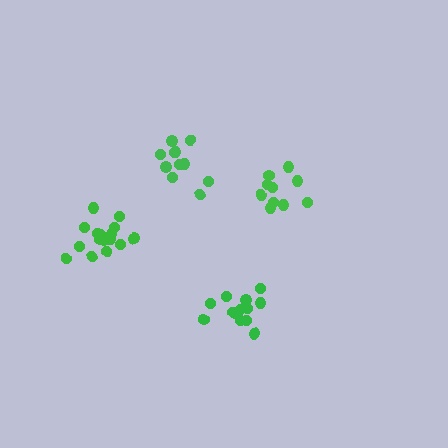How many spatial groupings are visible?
There are 4 spatial groupings.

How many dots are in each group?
Group 1: 14 dots, Group 2: 11 dots, Group 3: 16 dots, Group 4: 10 dots (51 total).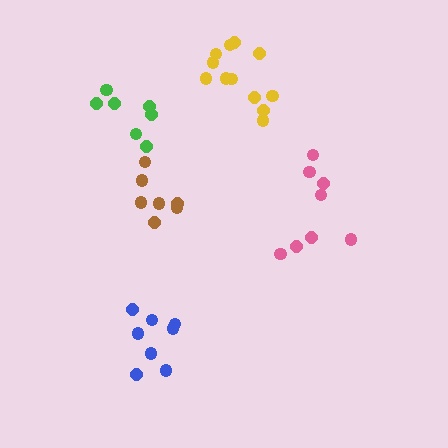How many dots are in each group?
Group 1: 8 dots, Group 2: 8 dots, Group 3: 7 dots, Group 4: 12 dots, Group 5: 7 dots (42 total).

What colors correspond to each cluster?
The clusters are colored: pink, blue, green, yellow, brown.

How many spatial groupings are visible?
There are 5 spatial groupings.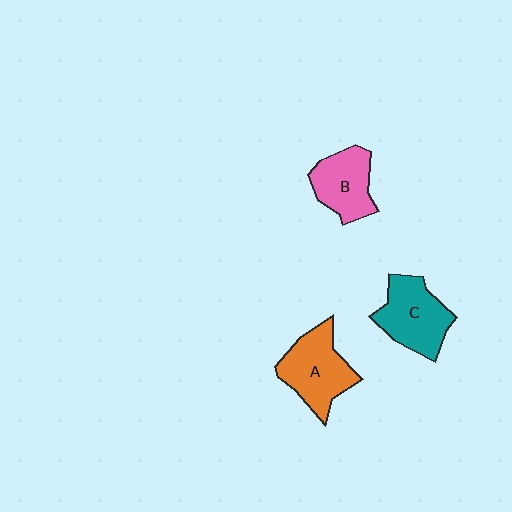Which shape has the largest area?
Shape A (orange).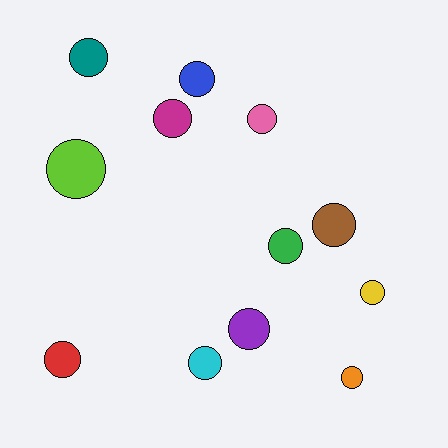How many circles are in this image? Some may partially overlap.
There are 12 circles.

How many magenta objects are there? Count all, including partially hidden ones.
There is 1 magenta object.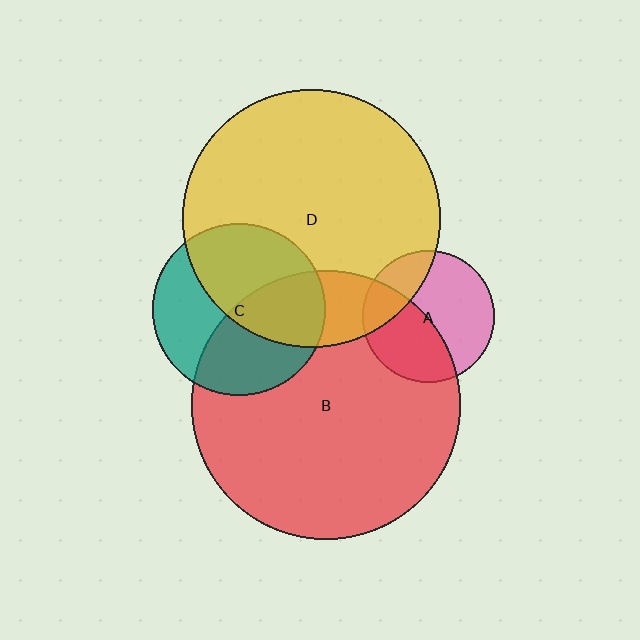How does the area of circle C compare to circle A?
Approximately 1.7 times.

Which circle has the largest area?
Circle B (red).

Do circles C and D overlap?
Yes.